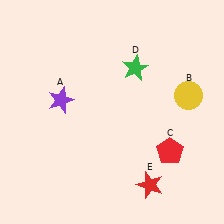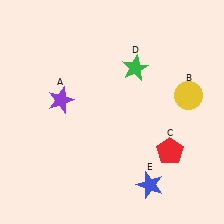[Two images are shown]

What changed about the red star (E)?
In Image 1, E is red. In Image 2, it changed to blue.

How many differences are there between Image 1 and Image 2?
There is 1 difference between the two images.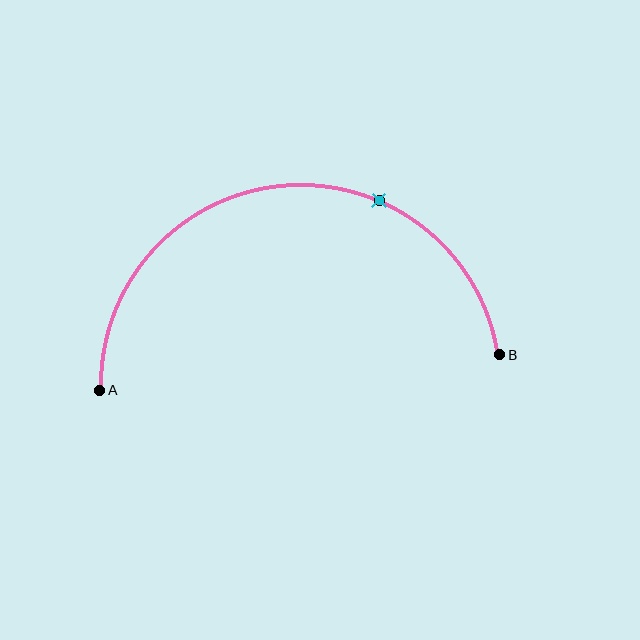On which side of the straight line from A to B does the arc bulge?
The arc bulges above the straight line connecting A and B.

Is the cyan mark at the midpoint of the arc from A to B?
No. The cyan mark lies on the arc but is closer to endpoint B. The arc midpoint would be at the point on the curve equidistant along the arc from both A and B.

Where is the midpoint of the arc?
The arc midpoint is the point on the curve farthest from the straight line joining A and B. It sits above that line.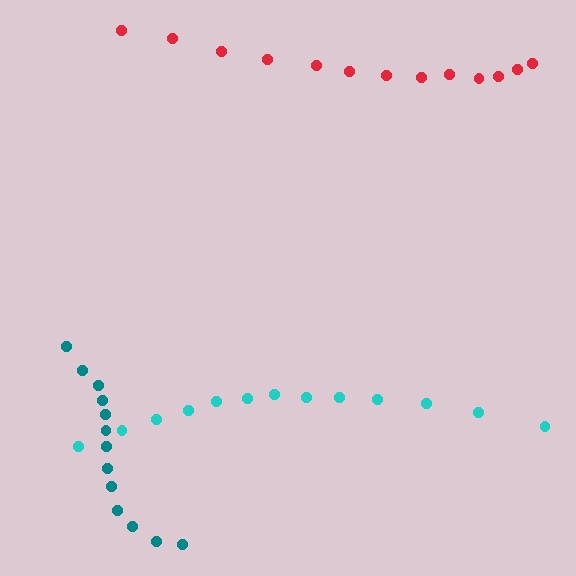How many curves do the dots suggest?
There are 3 distinct paths.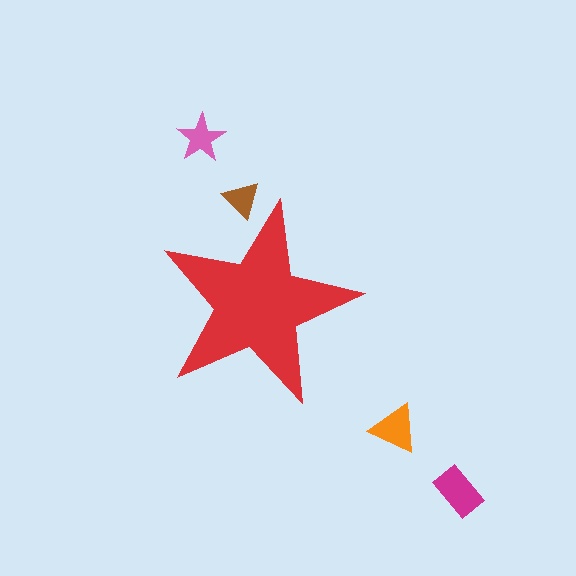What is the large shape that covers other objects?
A red star.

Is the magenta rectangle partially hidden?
No, the magenta rectangle is fully visible.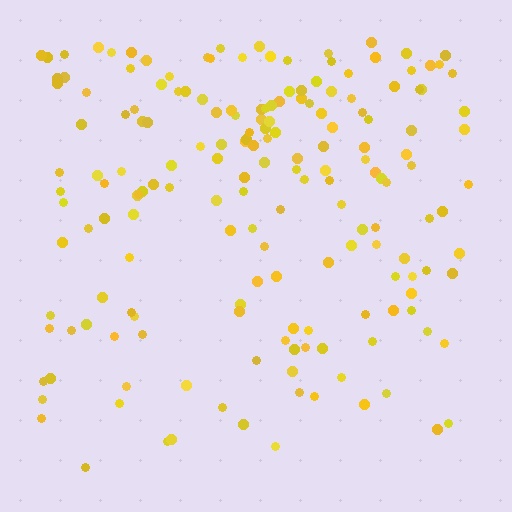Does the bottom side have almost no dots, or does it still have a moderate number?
Still a moderate number, just noticeably fewer than the top.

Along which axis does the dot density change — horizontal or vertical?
Vertical.